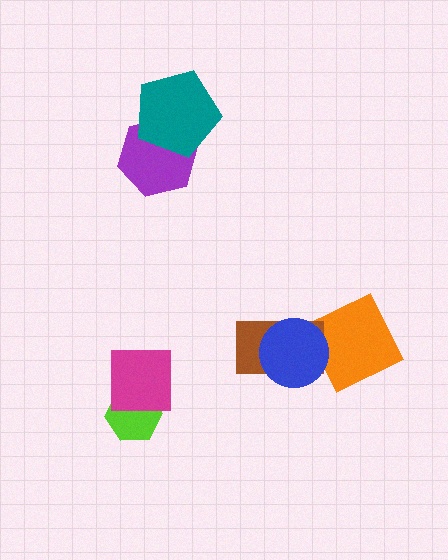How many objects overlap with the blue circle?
2 objects overlap with the blue circle.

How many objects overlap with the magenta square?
1 object overlaps with the magenta square.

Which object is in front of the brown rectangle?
The blue circle is in front of the brown rectangle.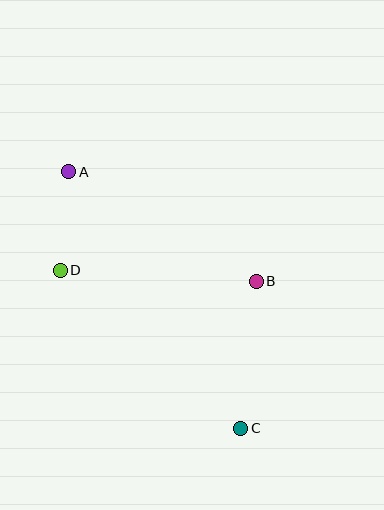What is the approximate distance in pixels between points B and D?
The distance between B and D is approximately 196 pixels.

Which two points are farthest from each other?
Points A and C are farthest from each other.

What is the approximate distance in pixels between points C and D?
The distance between C and D is approximately 240 pixels.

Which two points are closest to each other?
Points A and D are closest to each other.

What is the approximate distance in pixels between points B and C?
The distance between B and C is approximately 148 pixels.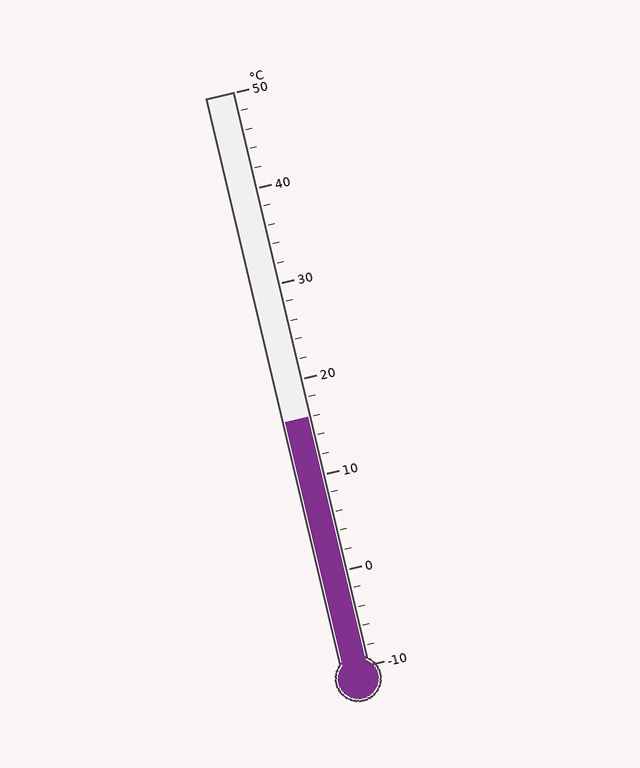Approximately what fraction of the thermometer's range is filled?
The thermometer is filled to approximately 45% of its range.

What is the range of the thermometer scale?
The thermometer scale ranges from -10°C to 50°C.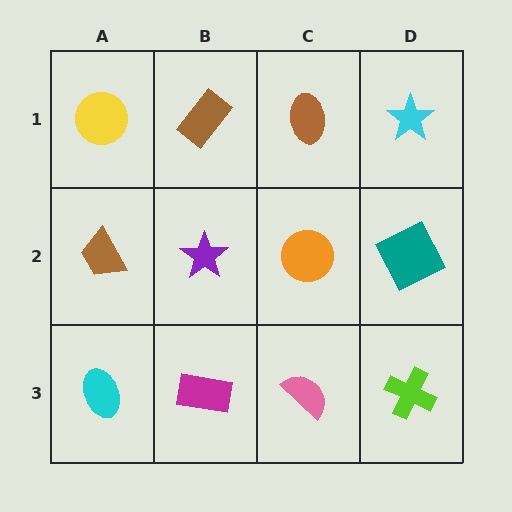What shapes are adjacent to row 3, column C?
An orange circle (row 2, column C), a magenta rectangle (row 3, column B), a lime cross (row 3, column D).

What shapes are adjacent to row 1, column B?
A purple star (row 2, column B), a yellow circle (row 1, column A), a brown ellipse (row 1, column C).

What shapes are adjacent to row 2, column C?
A brown ellipse (row 1, column C), a pink semicircle (row 3, column C), a purple star (row 2, column B), a teal square (row 2, column D).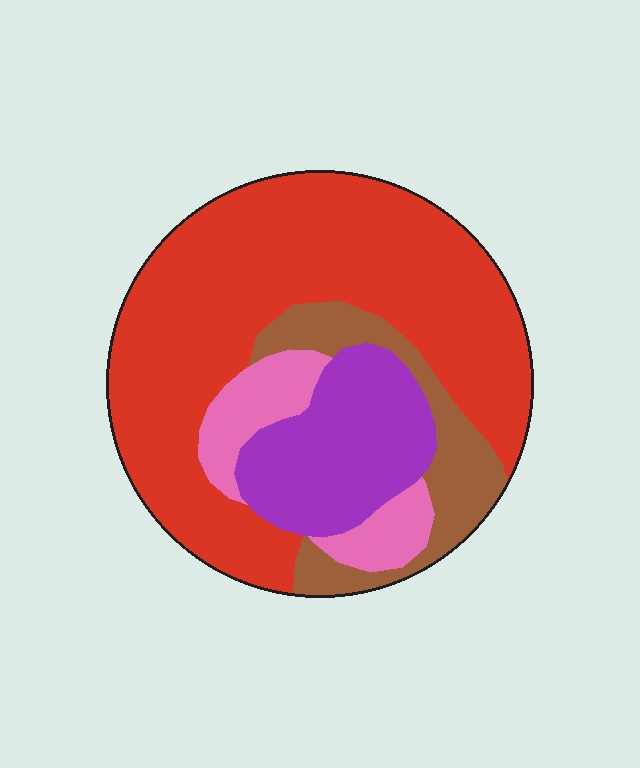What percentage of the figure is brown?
Brown covers around 15% of the figure.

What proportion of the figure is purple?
Purple covers about 20% of the figure.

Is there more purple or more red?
Red.